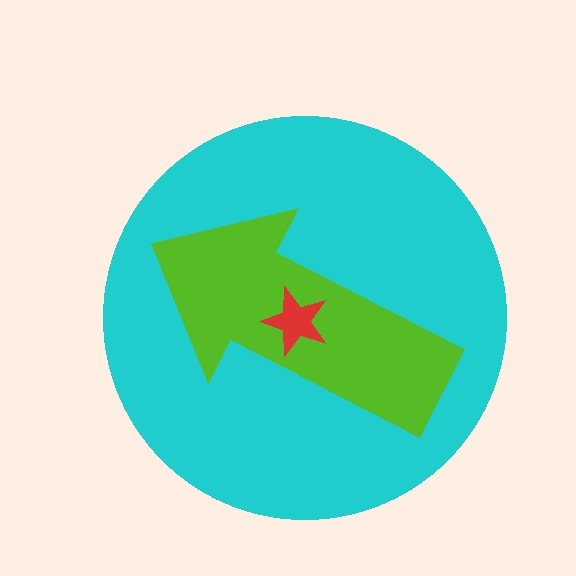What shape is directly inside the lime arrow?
The red star.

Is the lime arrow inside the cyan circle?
Yes.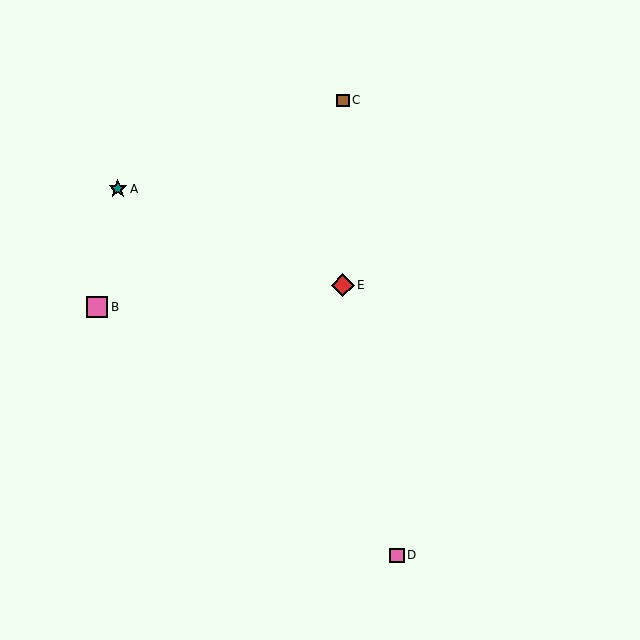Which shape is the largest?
The red diamond (labeled E) is the largest.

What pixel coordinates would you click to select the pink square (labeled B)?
Click at (97, 307) to select the pink square B.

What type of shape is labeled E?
Shape E is a red diamond.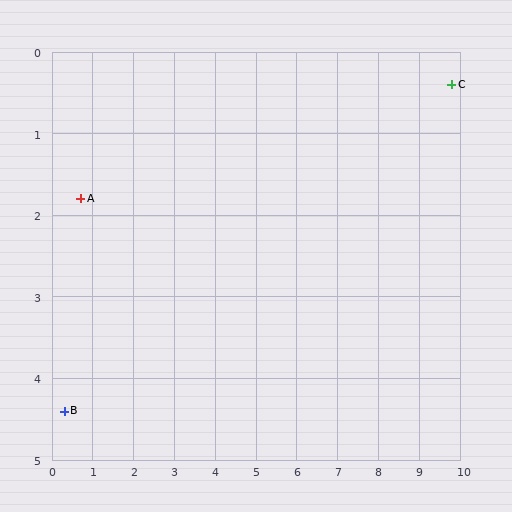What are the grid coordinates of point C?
Point C is at approximately (9.8, 0.4).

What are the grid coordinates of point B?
Point B is at approximately (0.3, 4.4).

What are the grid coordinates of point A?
Point A is at approximately (0.7, 1.8).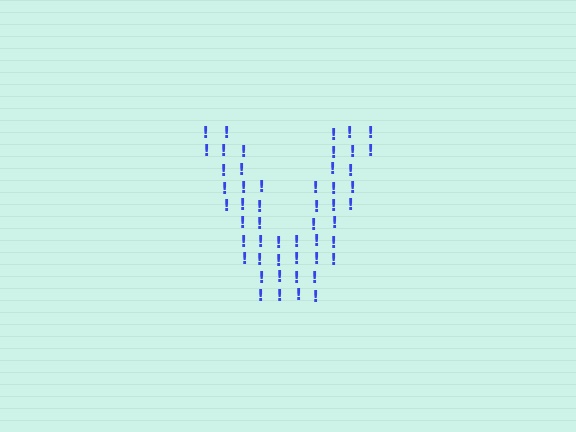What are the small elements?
The small elements are exclamation marks.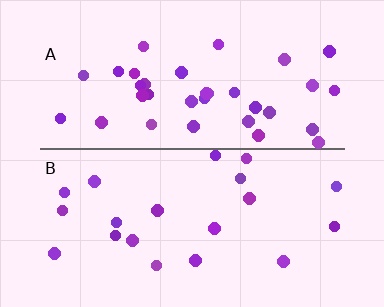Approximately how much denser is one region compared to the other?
Approximately 1.8× — region A over region B.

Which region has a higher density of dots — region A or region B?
A (the top).